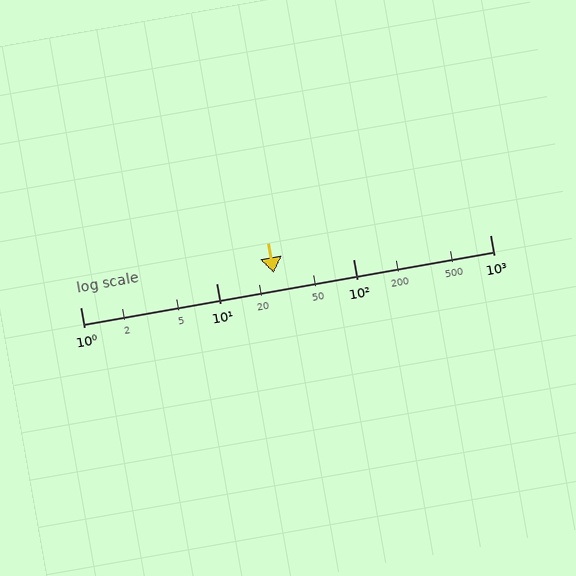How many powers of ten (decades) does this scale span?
The scale spans 3 decades, from 1 to 1000.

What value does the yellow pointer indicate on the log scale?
The pointer indicates approximately 26.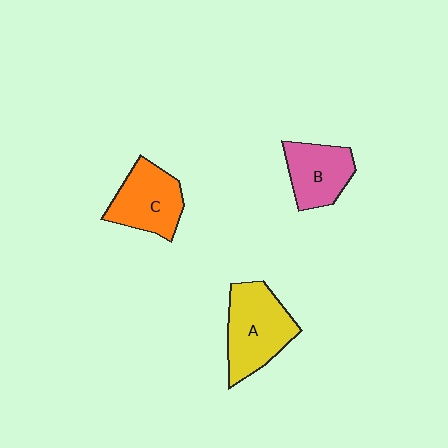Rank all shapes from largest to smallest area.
From largest to smallest: A (yellow), C (orange), B (pink).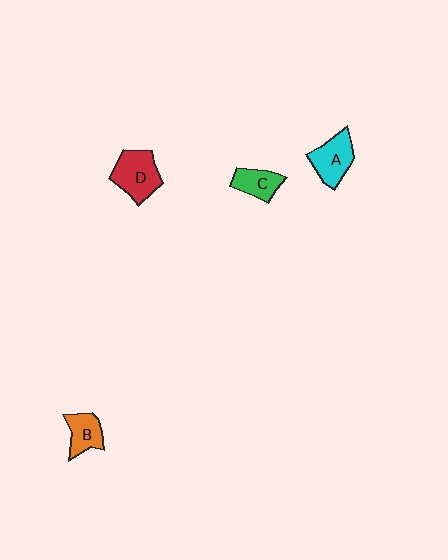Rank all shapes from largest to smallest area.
From largest to smallest: D (red), A (cyan), B (orange), C (green).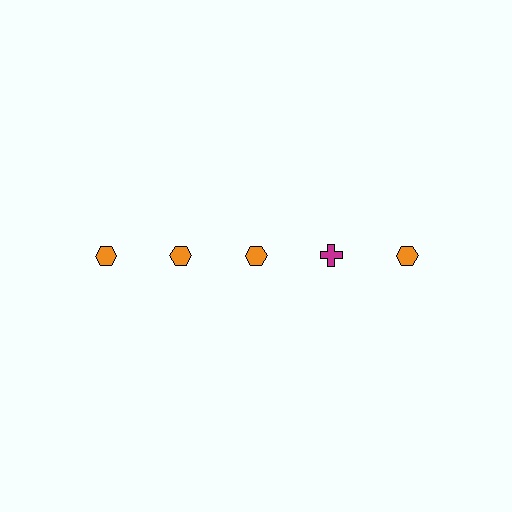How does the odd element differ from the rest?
It differs in both color (magenta instead of orange) and shape (cross instead of hexagon).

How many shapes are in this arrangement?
There are 5 shapes arranged in a grid pattern.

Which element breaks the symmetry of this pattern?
The magenta cross in the top row, second from right column breaks the symmetry. All other shapes are orange hexagons.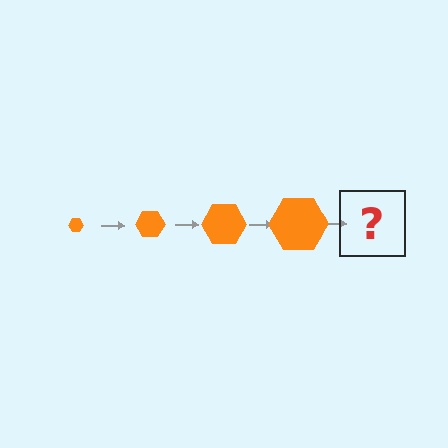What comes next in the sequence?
The next element should be an orange hexagon, larger than the previous one.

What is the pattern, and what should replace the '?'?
The pattern is that the hexagon gets progressively larger each step. The '?' should be an orange hexagon, larger than the previous one.